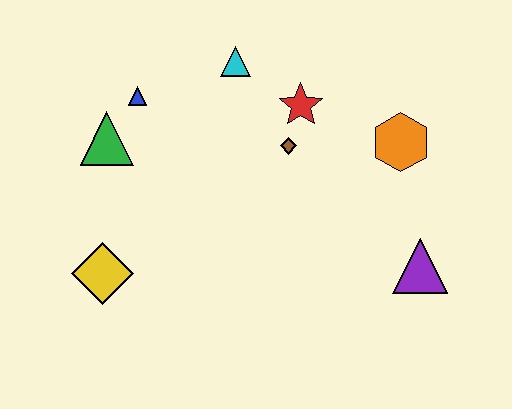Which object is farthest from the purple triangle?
The green triangle is farthest from the purple triangle.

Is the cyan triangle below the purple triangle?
No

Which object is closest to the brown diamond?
The red star is closest to the brown diamond.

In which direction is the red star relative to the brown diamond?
The red star is above the brown diamond.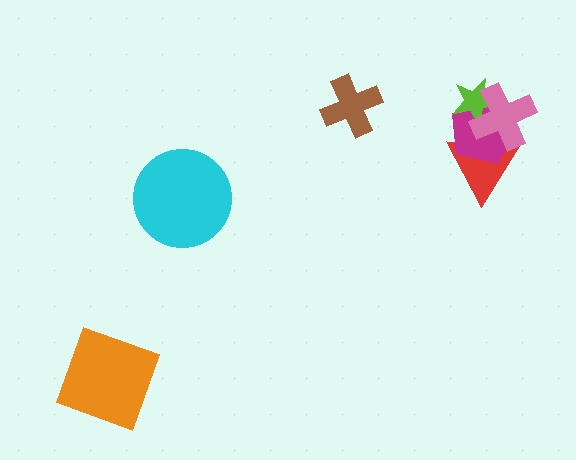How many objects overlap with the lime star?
2 objects overlap with the lime star.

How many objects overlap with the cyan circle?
0 objects overlap with the cyan circle.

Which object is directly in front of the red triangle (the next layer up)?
The magenta pentagon is directly in front of the red triangle.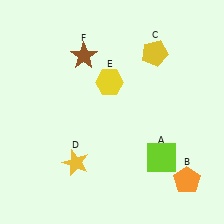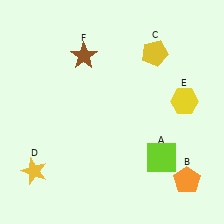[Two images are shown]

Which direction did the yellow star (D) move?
The yellow star (D) moved left.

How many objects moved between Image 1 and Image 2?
2 objects moved between the two images.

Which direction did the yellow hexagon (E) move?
The yellow hexagon (E) moved right.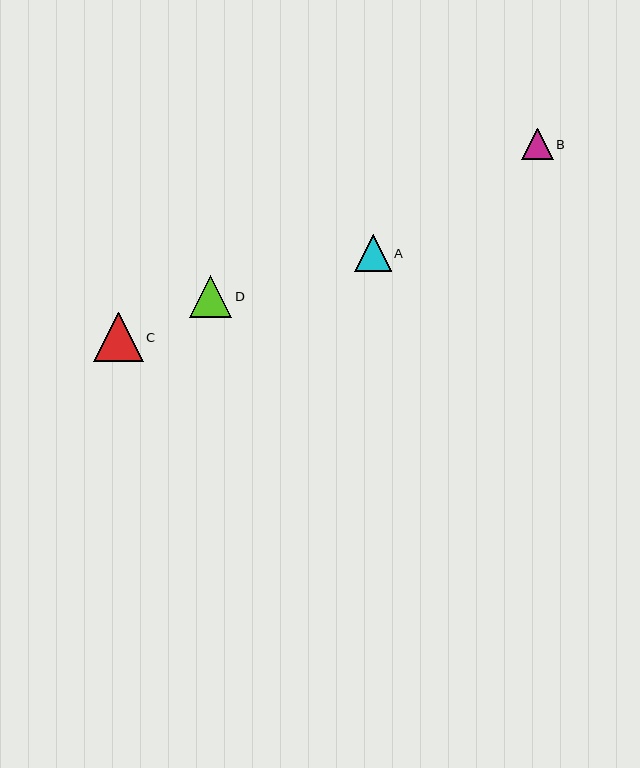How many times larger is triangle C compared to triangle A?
Triangle C is approximately 1.4 times the size of triangle A.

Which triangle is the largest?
Triangle C is the largest with a size of approximately 50 pixels.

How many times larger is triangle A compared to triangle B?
Triangle A is approximately 1.1 times the size of triangle B.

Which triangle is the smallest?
Triangle B is the smallest with a size of approximately 32 pixels.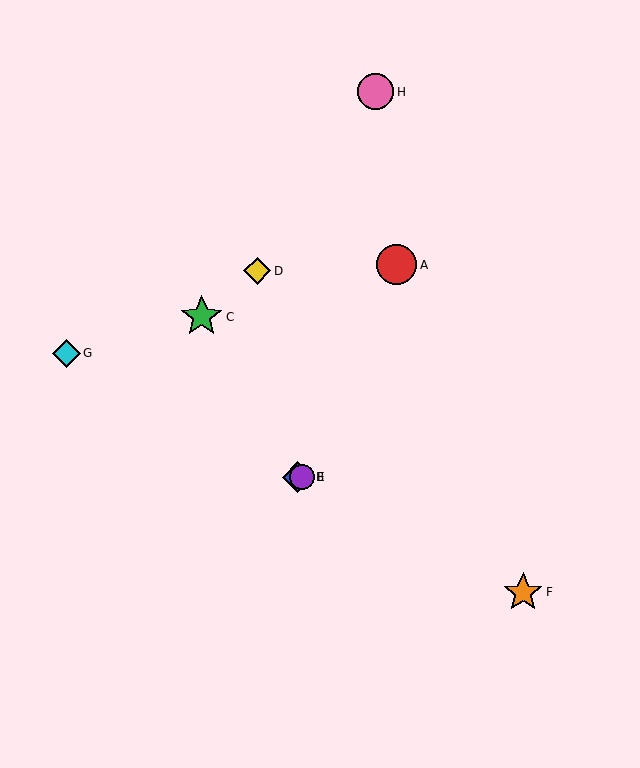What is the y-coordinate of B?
Object B is at y≈477.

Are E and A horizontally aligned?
No, E is at y≈477 and A is at y≈265.